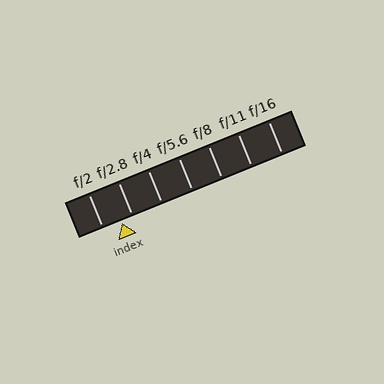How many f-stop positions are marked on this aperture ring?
There are 7 f-stop positions marked.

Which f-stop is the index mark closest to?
The index mark is closest to f/2.8.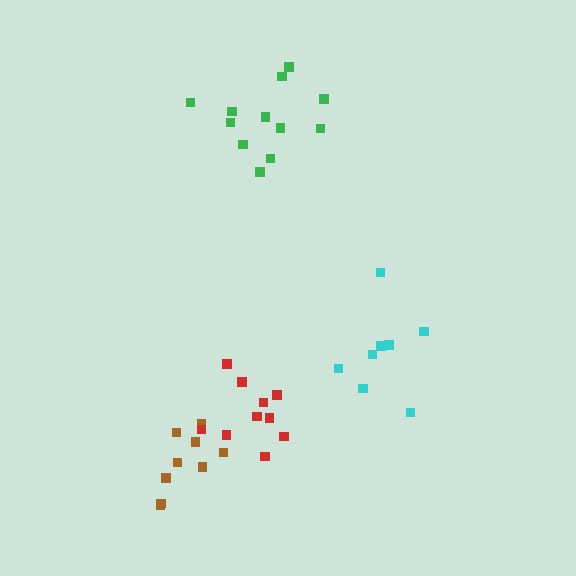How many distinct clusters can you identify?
There are 4 distinct clusters.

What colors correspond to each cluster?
The clusters are colored: green, cyan, brown, red.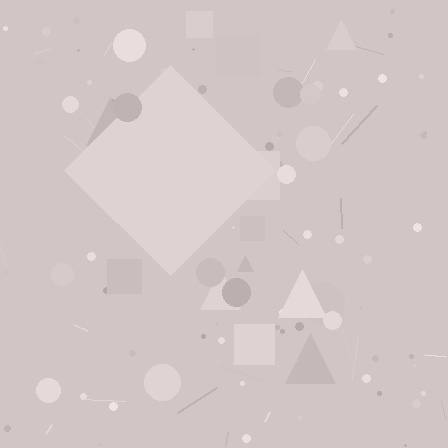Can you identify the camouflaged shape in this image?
The camouflaged shape is a diamond.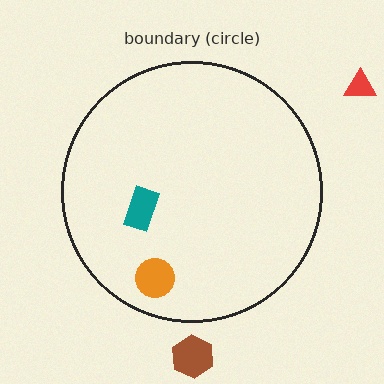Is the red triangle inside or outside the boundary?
Outside.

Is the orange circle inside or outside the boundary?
Inside.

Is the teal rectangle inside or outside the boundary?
Inside.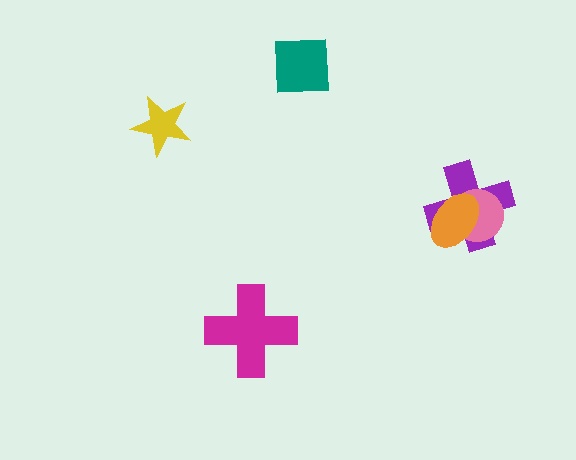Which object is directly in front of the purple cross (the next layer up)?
The pink circle is directly in front of the purple cross.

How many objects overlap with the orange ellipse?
2 objects overlap with the orange ellipse.